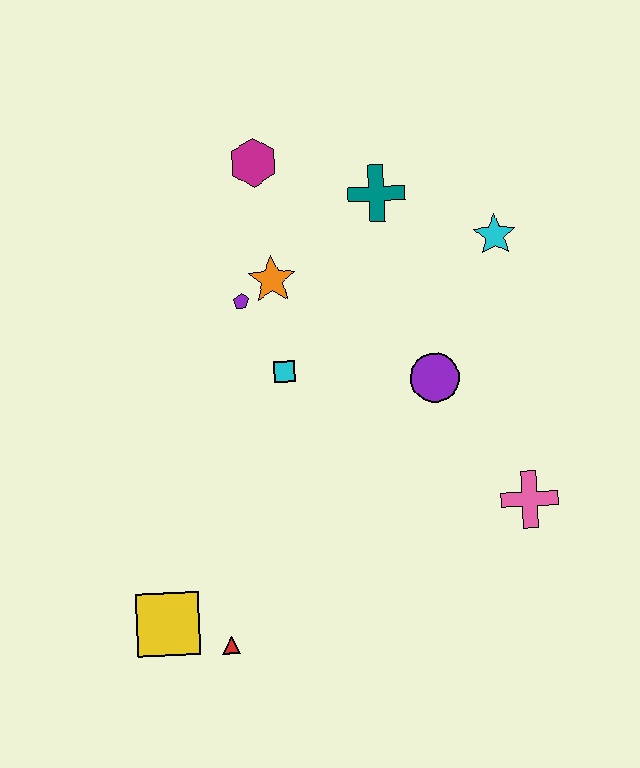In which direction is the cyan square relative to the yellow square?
The cyan square is above the yellow square.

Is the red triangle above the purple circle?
No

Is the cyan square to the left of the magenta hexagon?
No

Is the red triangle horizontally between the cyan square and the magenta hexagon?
No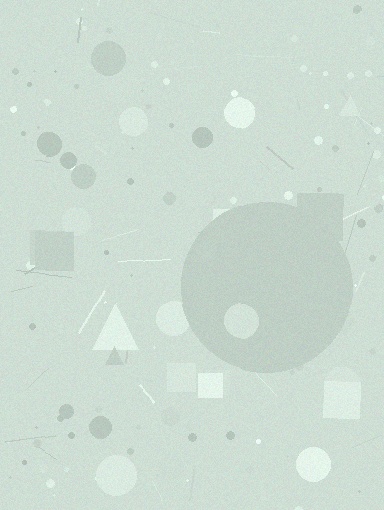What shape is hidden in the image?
A circle is hidden in the image.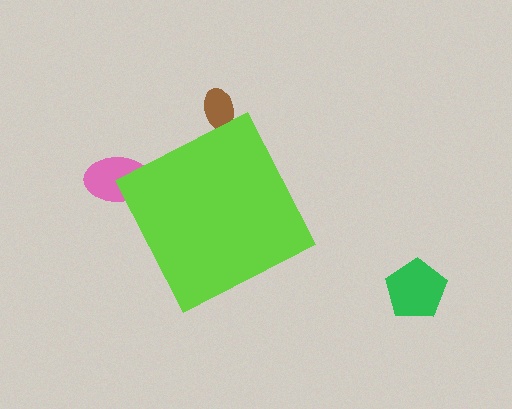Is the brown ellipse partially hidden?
Yes, the brown ellipse is partially hidden behind the lime diamond.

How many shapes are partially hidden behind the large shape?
2 shapes are partially hidden.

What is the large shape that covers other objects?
A lime diamond.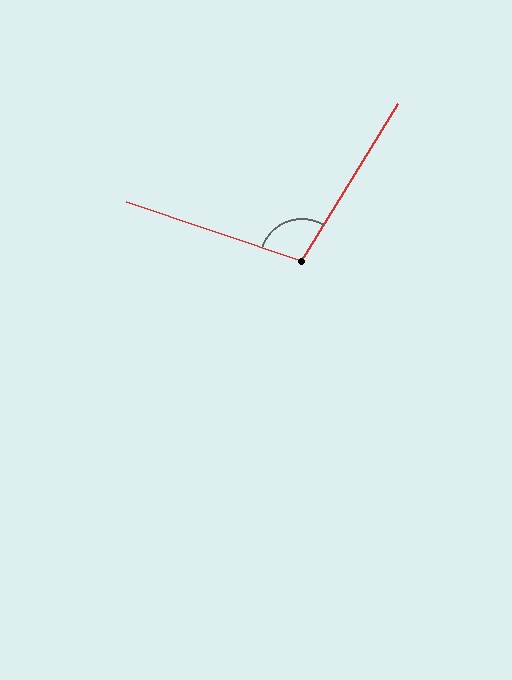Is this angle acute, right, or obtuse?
It is obtuse.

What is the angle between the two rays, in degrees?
Approximately 103 degrees.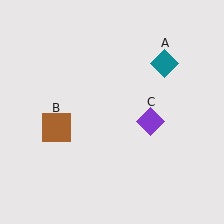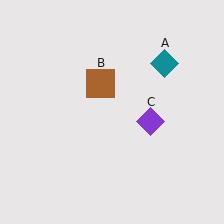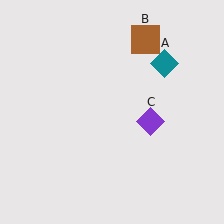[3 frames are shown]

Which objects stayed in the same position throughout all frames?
Teal diamond (object A) and purple diamond (object C) remained stationary.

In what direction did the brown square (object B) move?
The brown square (object B) moved up and to the right.